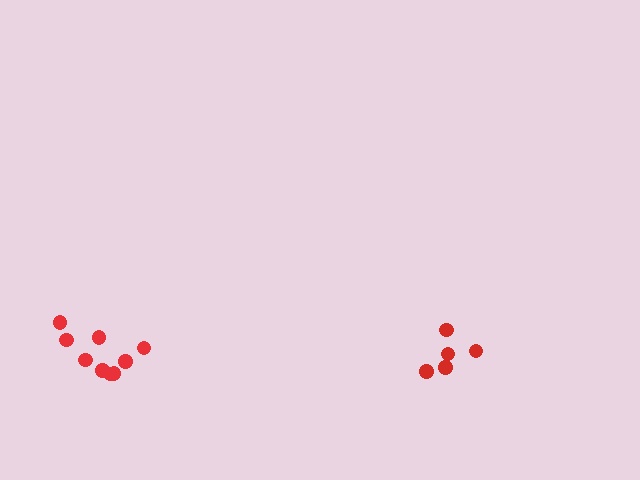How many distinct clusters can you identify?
There are 2 distinct clusters.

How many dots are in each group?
Group 1: 9 dots, Group 2: 5 dots (14 total).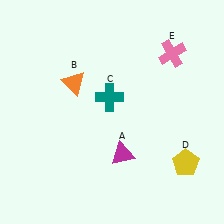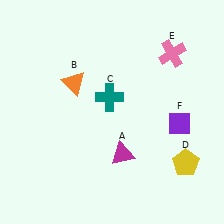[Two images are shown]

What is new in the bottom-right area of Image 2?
A purple diamond (F) was added in the bottom-right area of Image 2.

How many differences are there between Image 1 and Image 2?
There is 1 difference between the two images.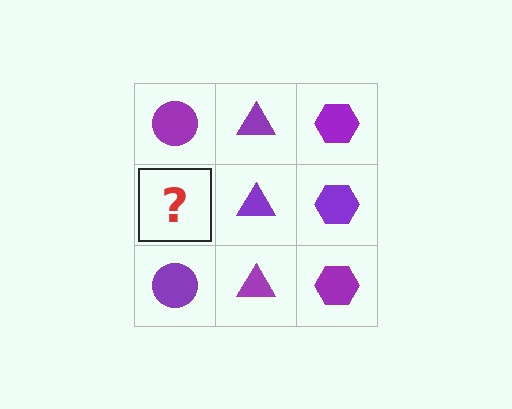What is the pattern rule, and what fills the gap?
The rule is that each column has a consistent shape. The gap should be filled with a purple circle.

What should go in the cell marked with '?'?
The missing cell should contain a purple circle.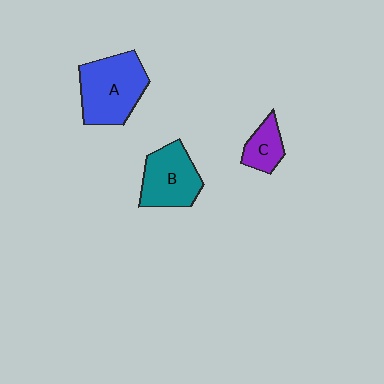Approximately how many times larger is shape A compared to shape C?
Approximately 2.4 times.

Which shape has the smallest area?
Shape C (purple).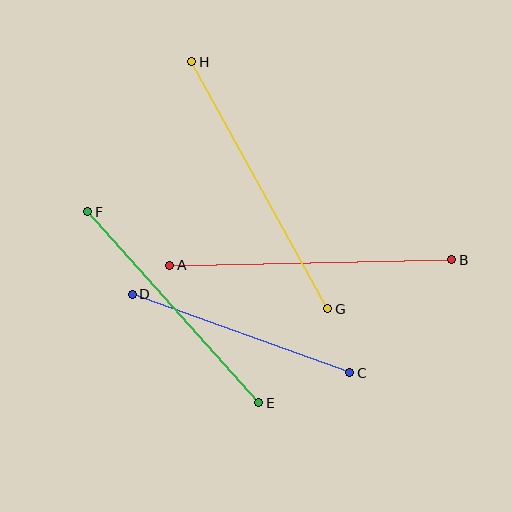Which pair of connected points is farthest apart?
Points A and B are farthest apart.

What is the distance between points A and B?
The distance is approximately 282 pixels.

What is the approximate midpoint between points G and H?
The midpoint is at approximately (260, 185) pixels.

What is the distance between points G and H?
The distance is approximately 282 pixels.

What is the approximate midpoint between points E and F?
The midpoint is at approximately (173, 307) pixels.